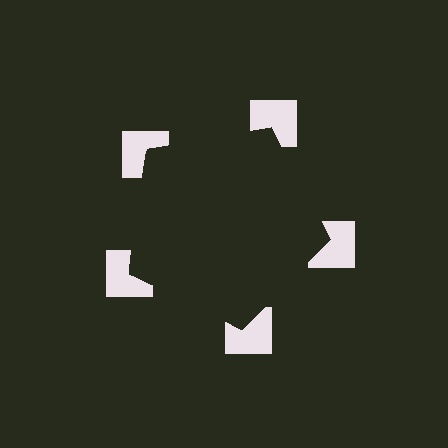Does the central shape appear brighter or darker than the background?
It typically appears slightly darker than the background, even though no actual brightness change is drawn.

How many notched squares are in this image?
There are 5 — one at each vertex of the illusory pentagon.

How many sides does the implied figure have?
5 sides.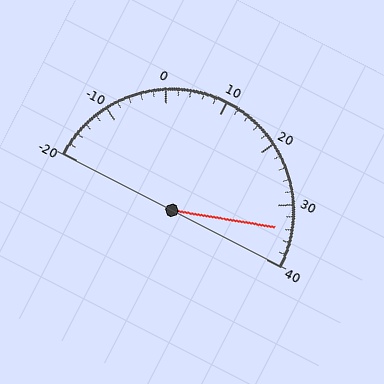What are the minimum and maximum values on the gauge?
The gauge ranges from -20 to 40.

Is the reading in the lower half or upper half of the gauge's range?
The reading is in the upper half of the range (-20 to 40).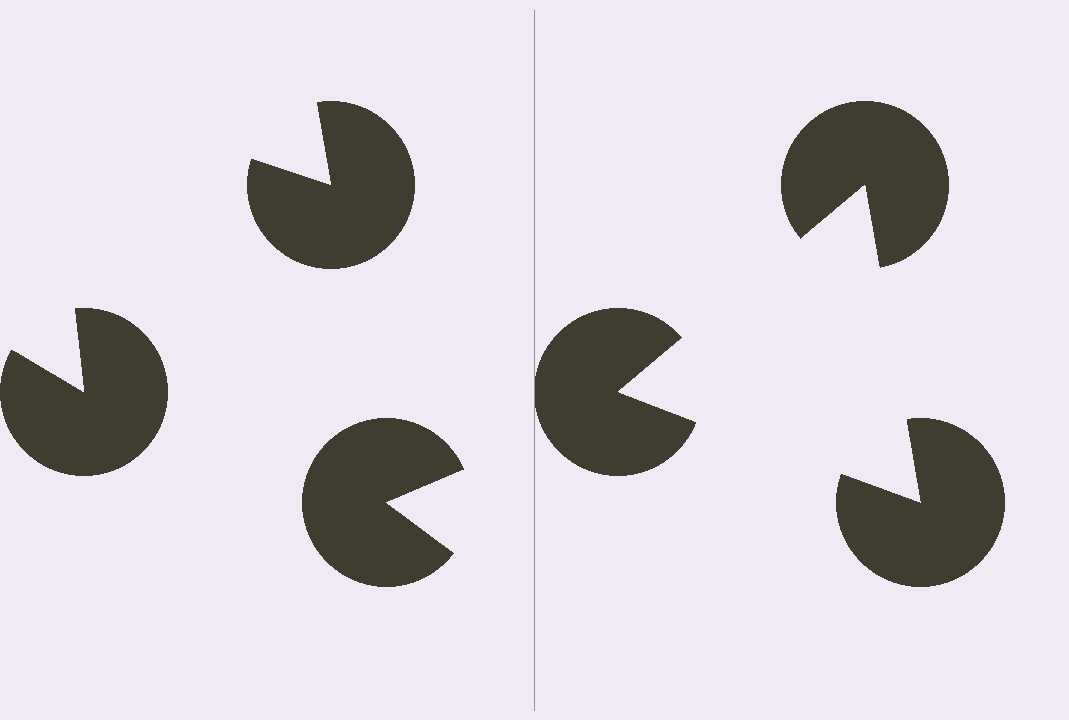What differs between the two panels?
The pac-man discs are positioned identically on both sides; only the wedge orientations differ. On the right they align to a triangle; on the left they are misaligned.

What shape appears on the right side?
An illusory triangle.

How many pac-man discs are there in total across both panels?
6 — 3 on each side.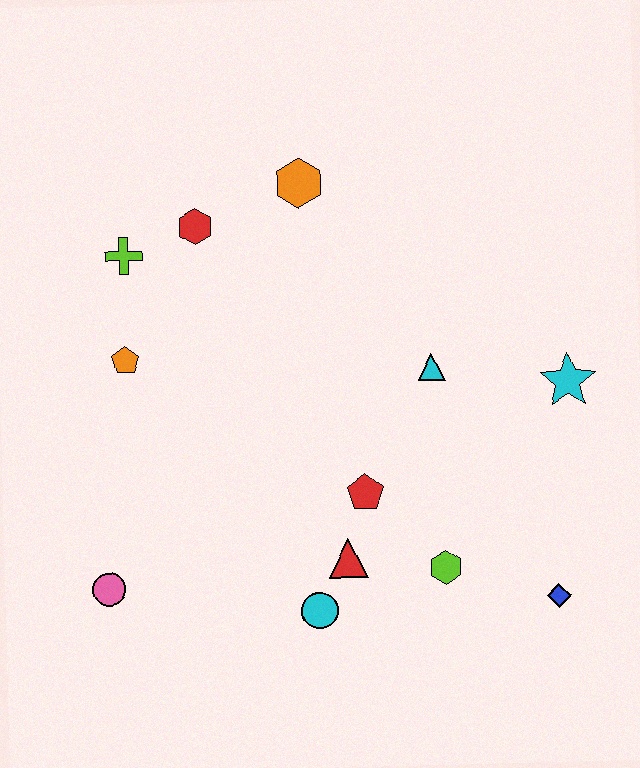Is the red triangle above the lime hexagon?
Yes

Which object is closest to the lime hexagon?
The red triangle is closest to the lime hexagon.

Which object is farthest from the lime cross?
The blue diamond is farthest from the lime cross.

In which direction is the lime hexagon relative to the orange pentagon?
The lime hexagon is to the right of the orange pentagon.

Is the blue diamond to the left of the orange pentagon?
No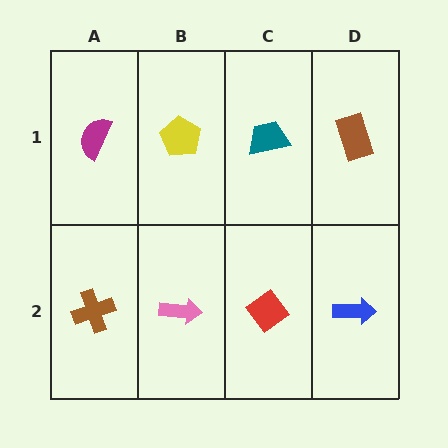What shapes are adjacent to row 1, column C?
A red diamond (row 2, column C), a yellow pentagon (row 1, column B), a brown rectangle (row 1, column D).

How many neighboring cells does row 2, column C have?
3.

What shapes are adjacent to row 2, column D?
A brown rectangle (row 1, column D), a red diamond (row 2, column C).